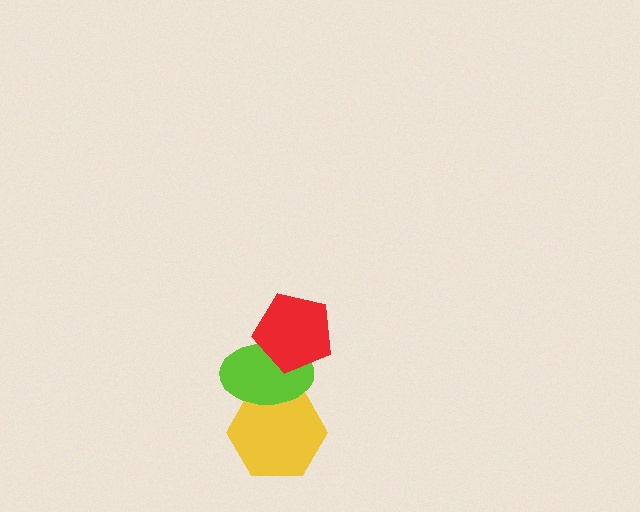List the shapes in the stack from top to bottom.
From top to bottom: the red pentagon, the lime ellipse, the yellow hexagon.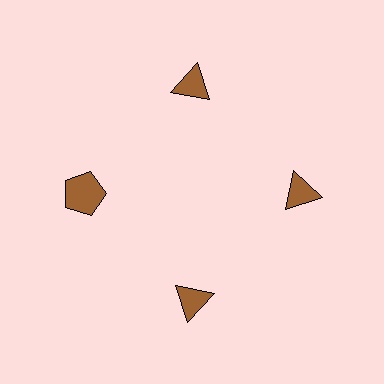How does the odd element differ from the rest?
It has a different shape: pentagon instead of triangle.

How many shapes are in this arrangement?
There are 4 shapes arranged in a ring pattern.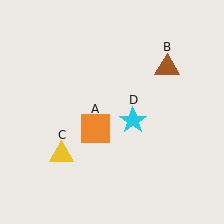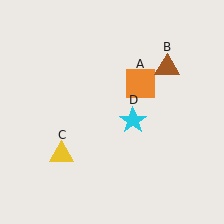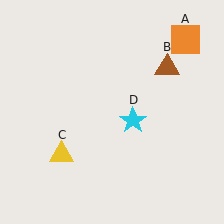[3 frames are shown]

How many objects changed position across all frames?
1 object changed position: orange square (object A).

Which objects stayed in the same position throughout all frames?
Brown triangle (object B) and yellow triangle (object C) and cyan star (object D) remained stationary.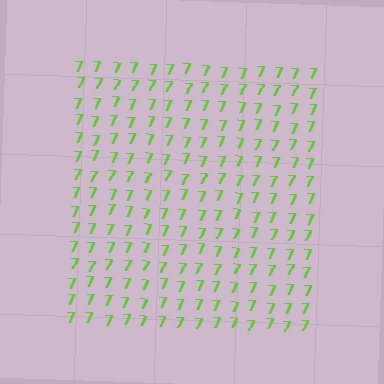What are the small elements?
The small elements are digit 7's.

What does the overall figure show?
The overall figure shows a square.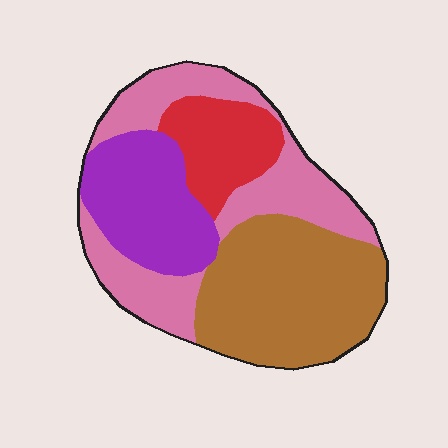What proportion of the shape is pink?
Pink takes up about one third (1/3) of the shape.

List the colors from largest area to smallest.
From largest to smallest: brown, pink, purple, red.